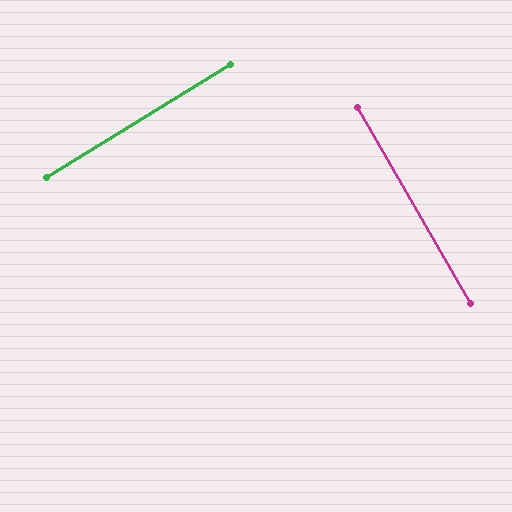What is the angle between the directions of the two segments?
Approximately 89 degrees.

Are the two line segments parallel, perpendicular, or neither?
Perpendicular — they meet at approximately 89°.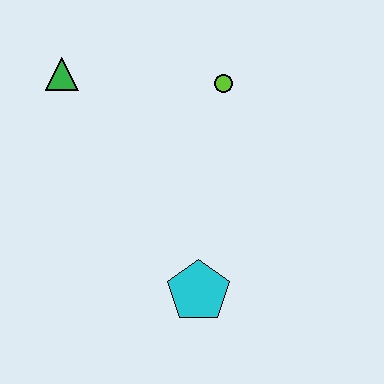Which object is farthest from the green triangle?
The cyan pentagon is farthest from the green triangle.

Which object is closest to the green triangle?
The lime circle is closest to the green triangle.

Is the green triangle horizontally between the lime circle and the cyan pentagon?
No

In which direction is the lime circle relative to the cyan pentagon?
The lime circle is above the cyan pentagon.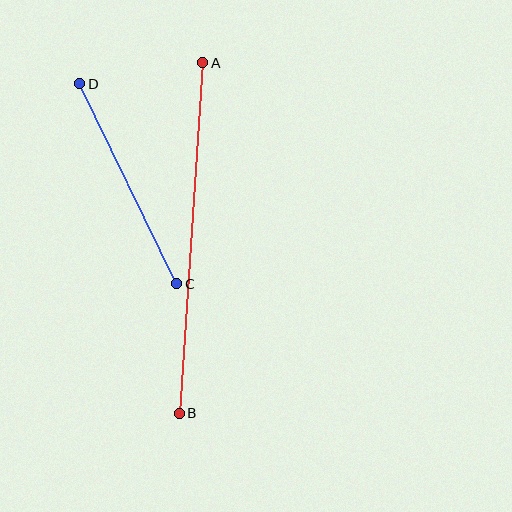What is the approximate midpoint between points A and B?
The midpoint is at approximately (191, 238) pixels.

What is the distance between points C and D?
The distance is approximately 222 pixels.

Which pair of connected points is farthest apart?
Points A and B are farthest apart.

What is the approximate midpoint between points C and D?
The midpoint is at approximately (128, 184) pixels.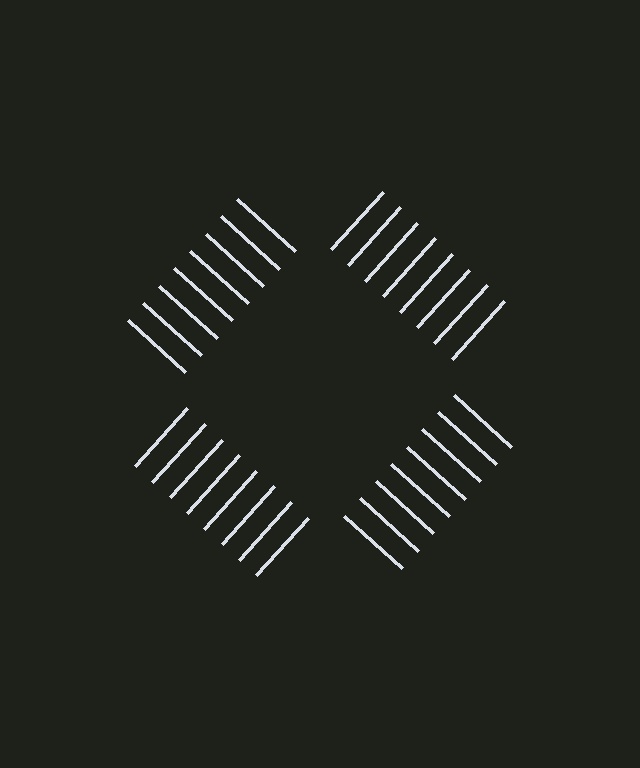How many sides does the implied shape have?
4 sides — the line-ends trace a square.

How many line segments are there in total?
32 — 8 along each of the 4 edges.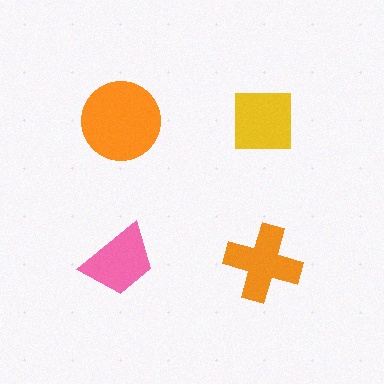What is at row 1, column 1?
An orange circle.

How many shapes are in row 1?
2 shapes.